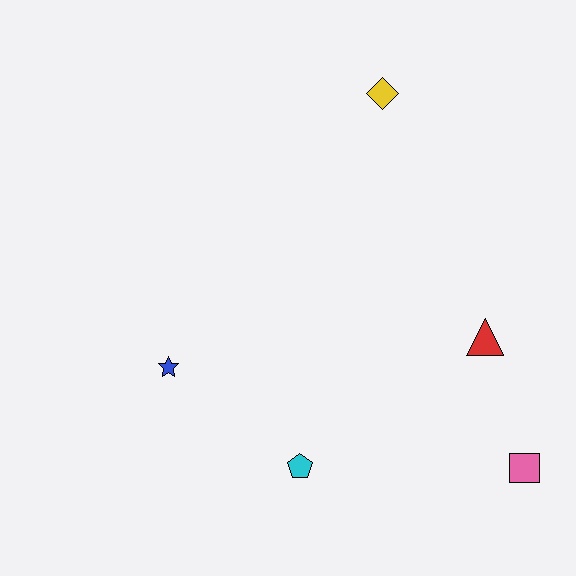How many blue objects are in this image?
There is 1 blue object.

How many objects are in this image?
There are 5 objects.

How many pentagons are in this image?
There is 1 pentagon.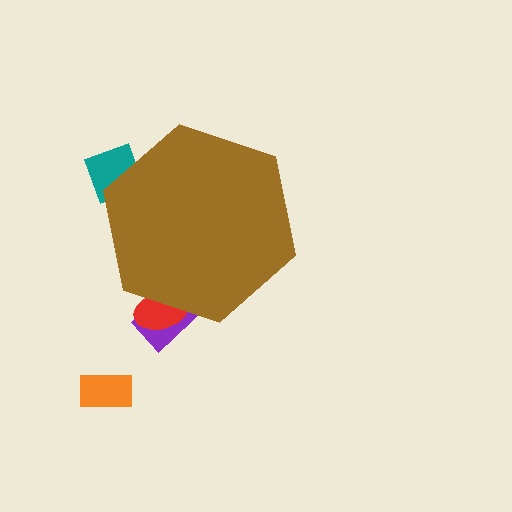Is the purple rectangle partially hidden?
Yes, the purple rectangle is partially hidden behind the brown hexagon.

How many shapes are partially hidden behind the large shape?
3 shapes are partially hidden.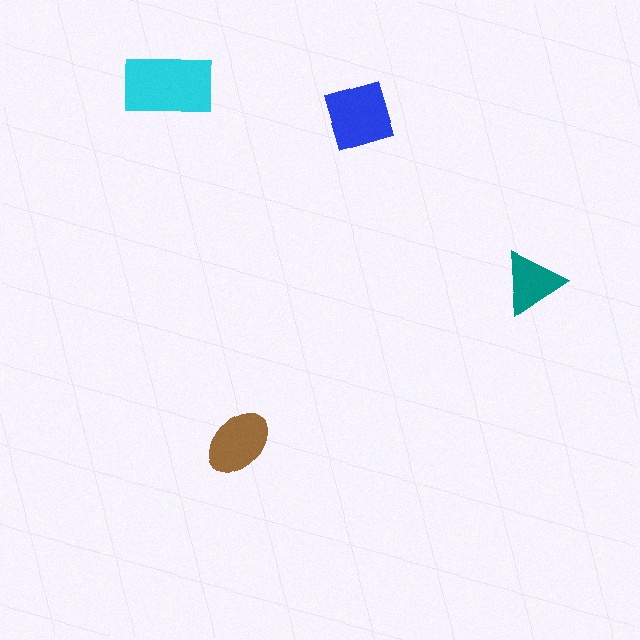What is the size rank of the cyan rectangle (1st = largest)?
1st.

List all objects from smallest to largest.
The teal triangle, the brown ellipse, the blue square, the cyan rectangle.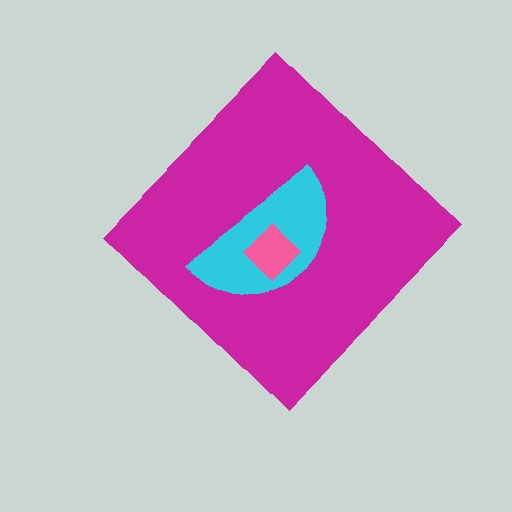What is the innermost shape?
The pink diamond.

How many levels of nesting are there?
3.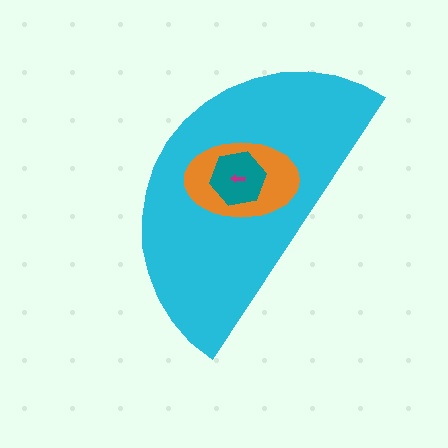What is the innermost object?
The magenta arrow.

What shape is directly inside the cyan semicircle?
The orange ellipse.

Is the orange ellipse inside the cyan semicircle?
Yes.